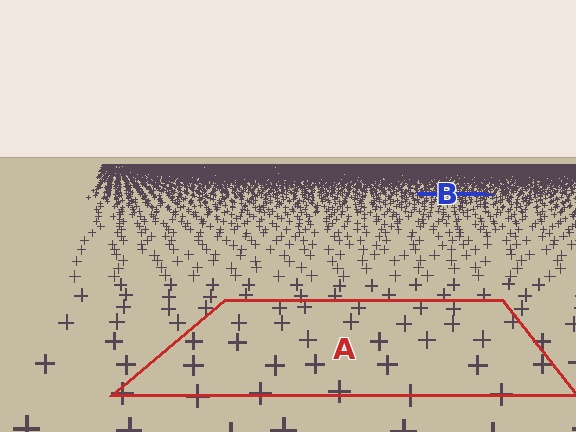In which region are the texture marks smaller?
The texture marks are smaller in region B, because it is farther away.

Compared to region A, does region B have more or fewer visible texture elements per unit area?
Region B has more texture elements per unit area — they are packed more densely because it is farther away.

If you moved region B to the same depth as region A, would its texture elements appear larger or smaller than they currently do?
They would appear larger. At a closer depth, the same texture elements are projected at a bigger on-screen size.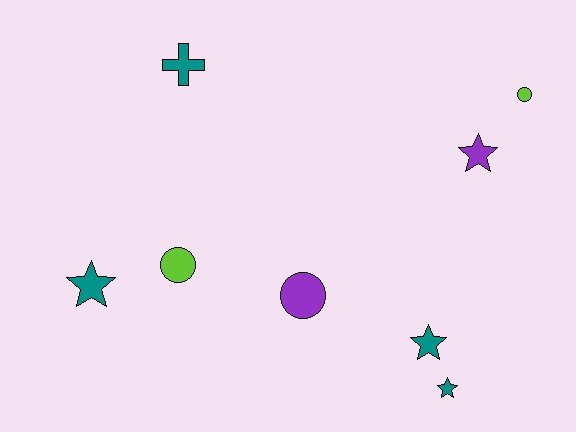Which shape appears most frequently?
Star, with 4 objects.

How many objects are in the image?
There are 8 objects.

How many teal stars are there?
There are 3 teal stars.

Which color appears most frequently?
Teal, with 4 objects.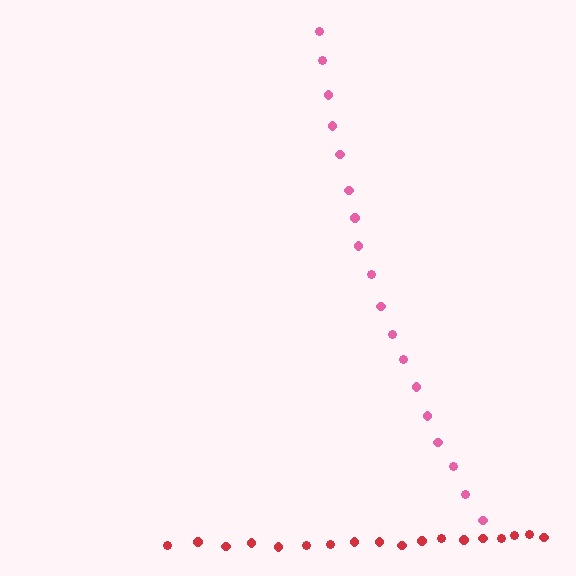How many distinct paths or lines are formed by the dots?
There are 2 distinct paths.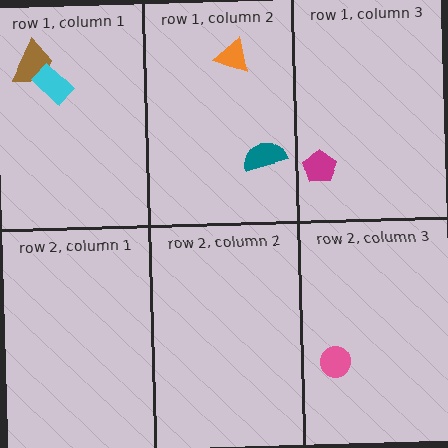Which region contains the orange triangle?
The row 1, column 2 region.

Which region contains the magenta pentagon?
The row 1, column 3 region.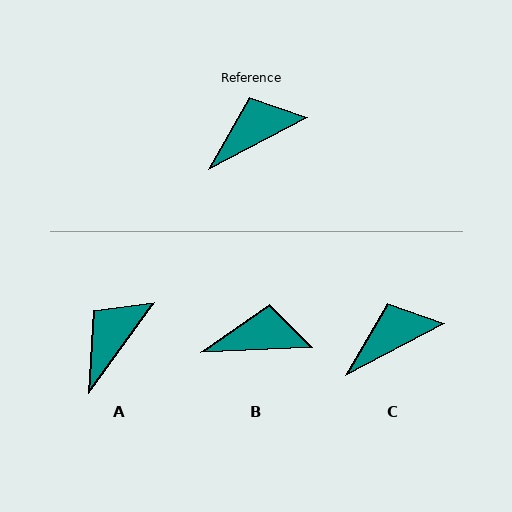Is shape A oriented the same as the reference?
No, it is off by about 26 degrees.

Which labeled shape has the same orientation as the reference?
C.